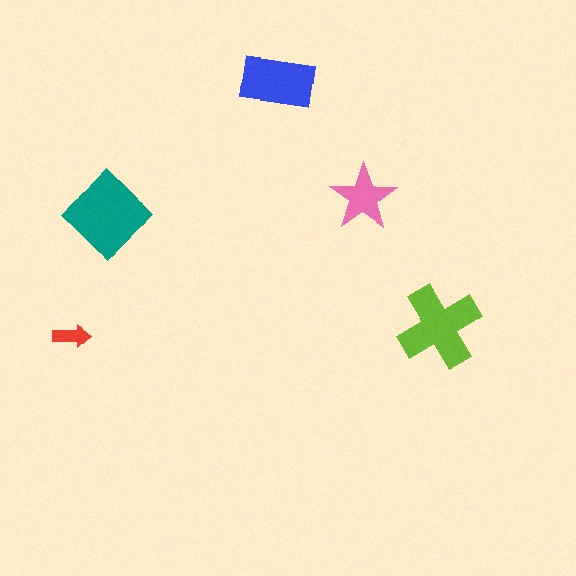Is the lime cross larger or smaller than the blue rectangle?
Larger.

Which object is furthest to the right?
The lime cross is rightmost.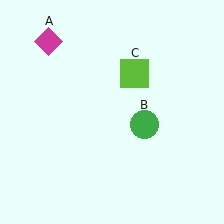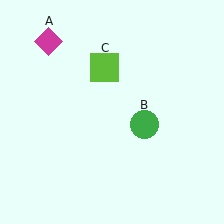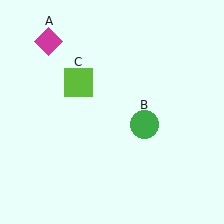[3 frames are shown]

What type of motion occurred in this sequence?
The lime square (object C) rotated counterclockwise around the center of the scene.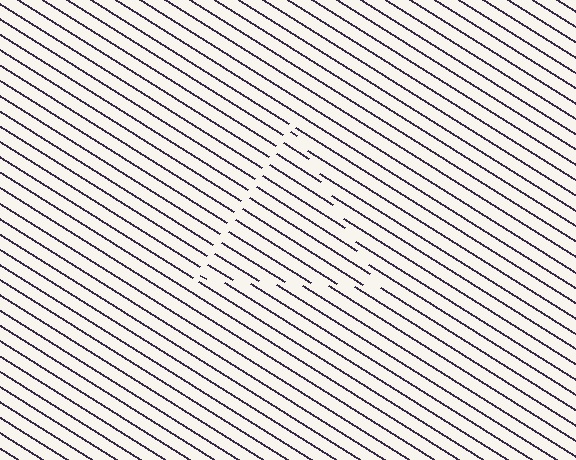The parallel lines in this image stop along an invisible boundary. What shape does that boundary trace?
An illusory triangle. The interior of the shape contains the same grating, shifted by half a period — the contour is defined by the phase discontinuity where line-ends from the inner and outer gratings abut.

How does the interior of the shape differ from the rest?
The interior of the shape contains the same grating, shifted by half a period — the contour is defined by the phase discontinuity where line-ends from the inner and outer gratings abut.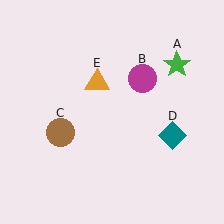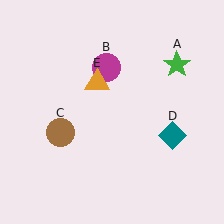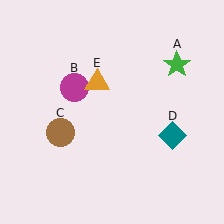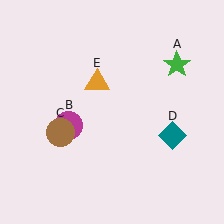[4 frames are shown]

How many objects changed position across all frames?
1 object changed position: magenta circle (object B).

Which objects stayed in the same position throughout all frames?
Green star (object A) and brown circle (object C) and teal diamond (object D) and orange triangle (object E) remained stationary.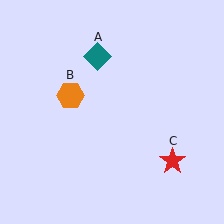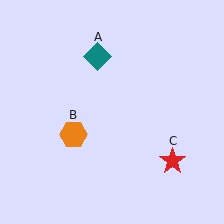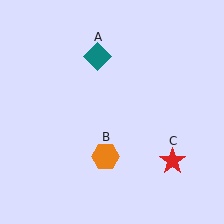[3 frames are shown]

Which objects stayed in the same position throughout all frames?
Teal diamond (object A) and red star (object C) remained stationary.